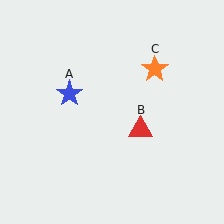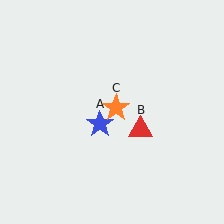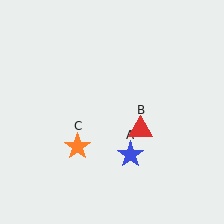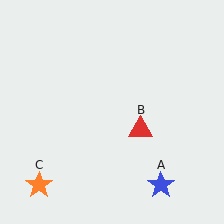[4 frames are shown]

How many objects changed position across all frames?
2 objects changed position: blue star (object A), orange star (object C).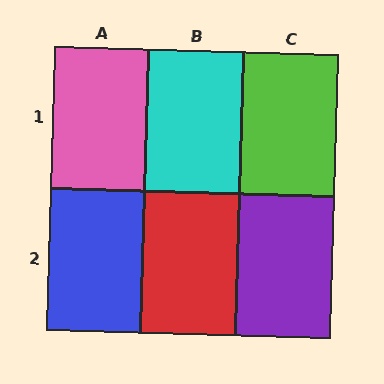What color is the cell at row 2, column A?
Blue.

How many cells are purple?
1 cell is purple.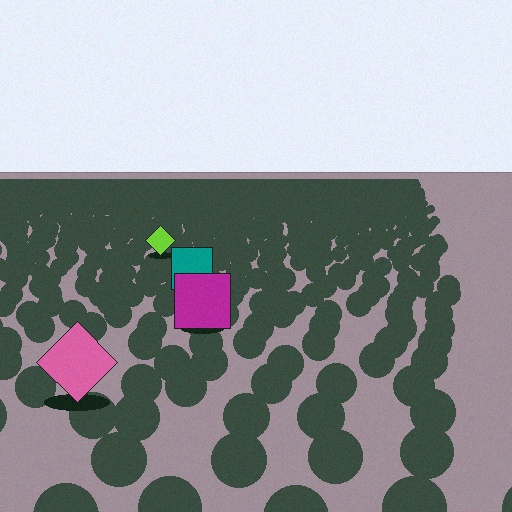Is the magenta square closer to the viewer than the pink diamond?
No. The pink diamond is closer — you can tell from the texture gradient: the ground texture is coarser near it.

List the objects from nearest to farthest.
From nearest to farthest: the pink diamond, the magenta square, the teal square, the lime diamond.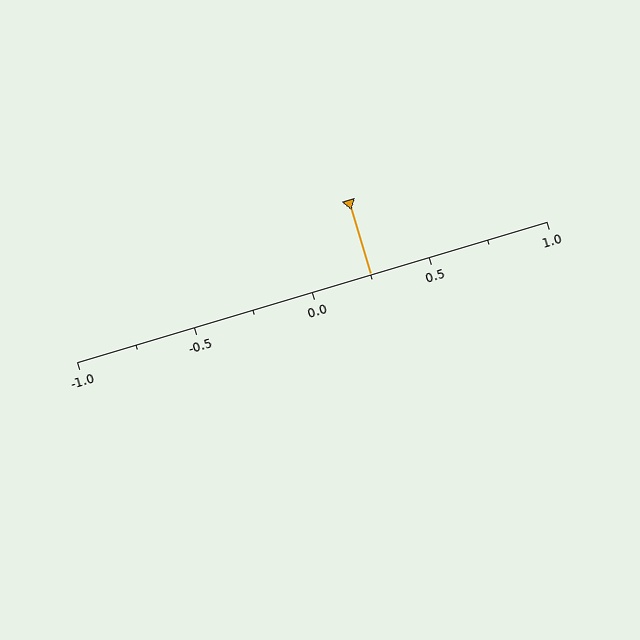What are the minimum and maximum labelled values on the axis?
The axis runs from -1.0 to 1.0.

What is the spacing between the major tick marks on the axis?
The major ticks are spaced 0.5 apart.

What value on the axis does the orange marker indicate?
The marker indicates approximately 0.25.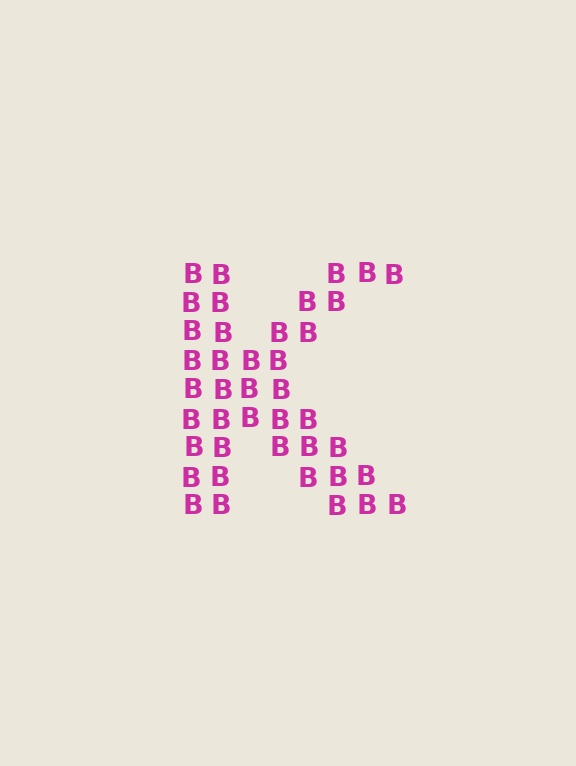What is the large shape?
The large shape is the letter K.